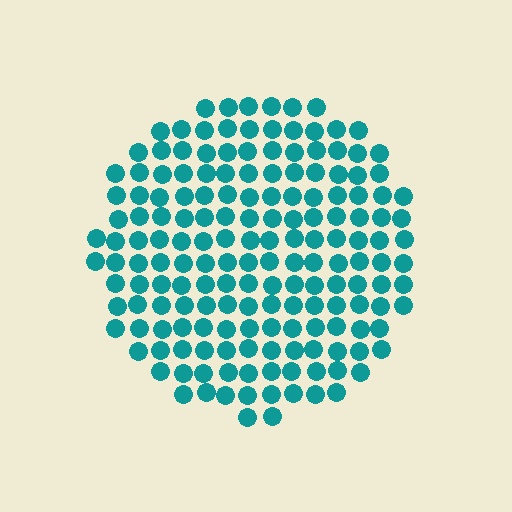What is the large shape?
The large shape is a circle.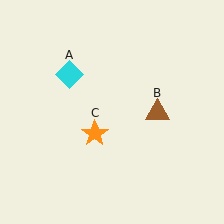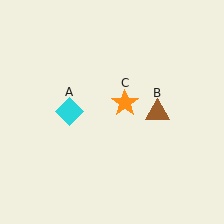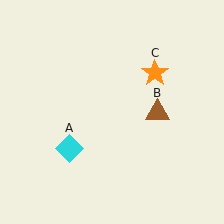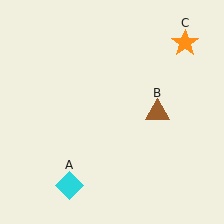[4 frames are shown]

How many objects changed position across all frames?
2 objects changed position: cyan diamond (object A), orange star (object C).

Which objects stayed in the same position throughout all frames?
Brown triangle (object B) remained stationary.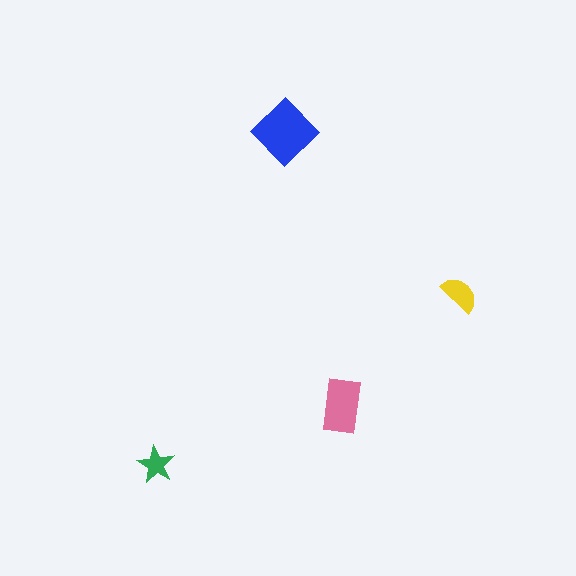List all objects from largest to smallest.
The blue diamond, the pink rectangle, the yellow semicircle, the green star.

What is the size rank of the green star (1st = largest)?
4th.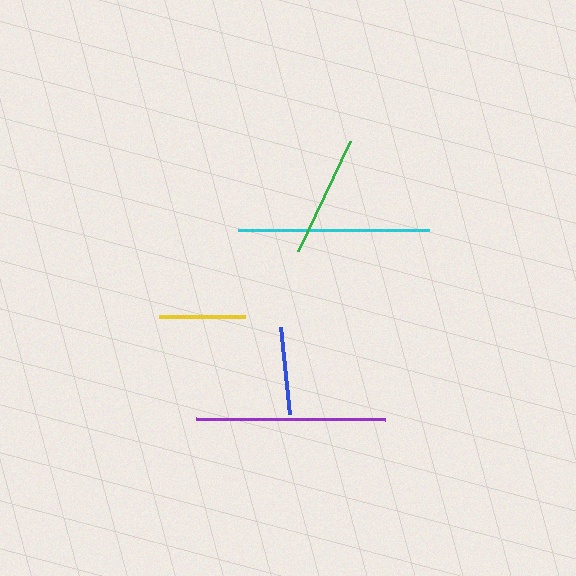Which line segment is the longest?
The cyan line is the longest at approximately 190 pixels.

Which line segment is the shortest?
The yellow line is the shortest at approximately 86 pixels.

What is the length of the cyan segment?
The cyan segment is approximately 190 pixels long.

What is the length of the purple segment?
The purple segment is approximately 190 pixels long.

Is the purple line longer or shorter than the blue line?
The purple line is longer than the blue line.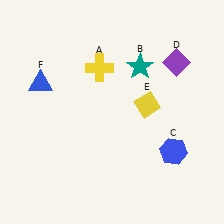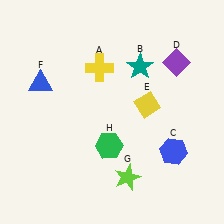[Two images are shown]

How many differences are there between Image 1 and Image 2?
There are 2 differences between the two images.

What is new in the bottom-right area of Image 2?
A lime star (G) was added in the bottom-right area of Image 2.